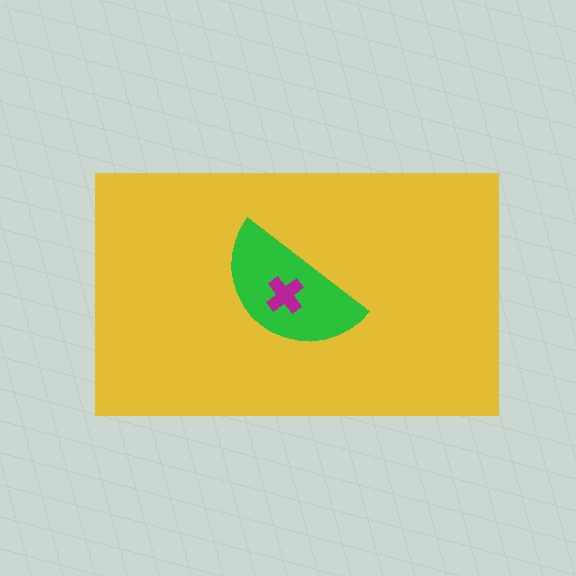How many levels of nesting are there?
3.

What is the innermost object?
The magenta cross.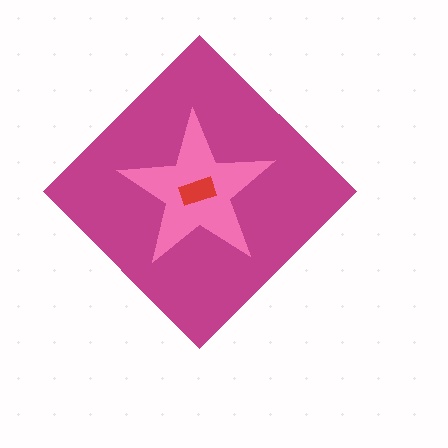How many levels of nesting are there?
3.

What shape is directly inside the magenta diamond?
The pink star.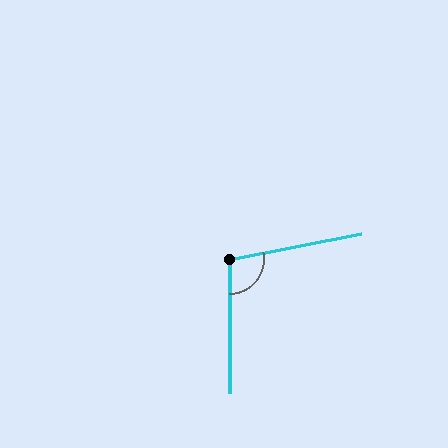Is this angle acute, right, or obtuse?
It is obtuse.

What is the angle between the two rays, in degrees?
Approximately 101 degrees.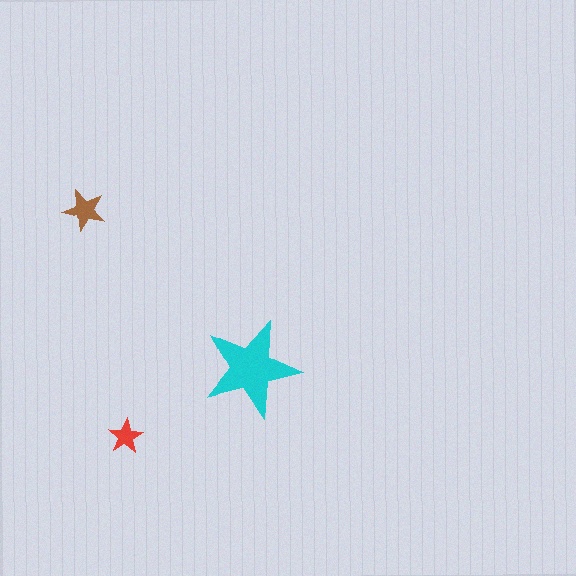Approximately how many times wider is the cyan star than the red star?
About 3 times wider.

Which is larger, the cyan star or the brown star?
The cyan one.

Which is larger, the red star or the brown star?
The brown one.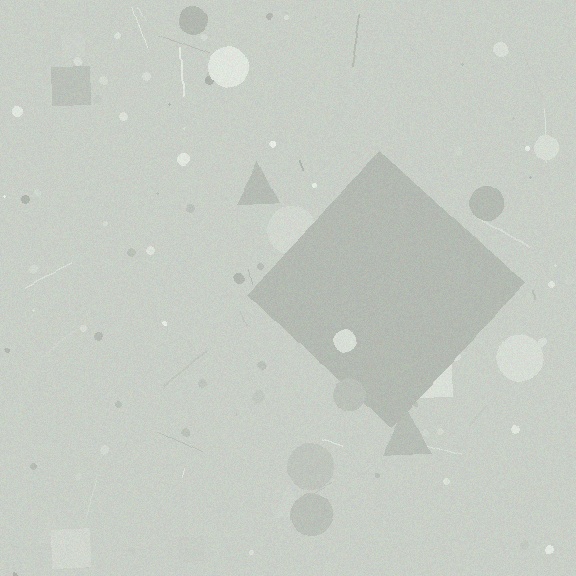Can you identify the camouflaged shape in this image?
The camouflaged shape is a diamond.